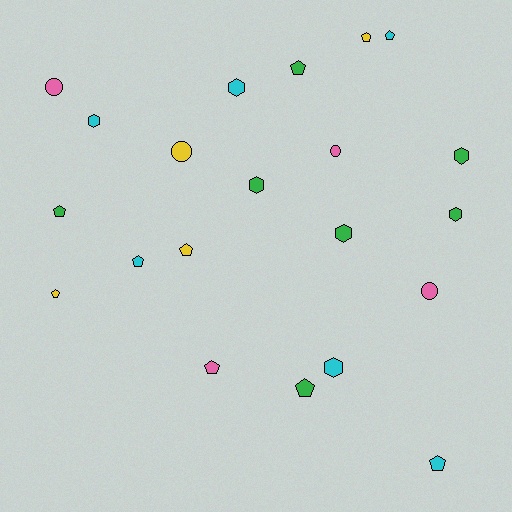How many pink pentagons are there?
There is 1 pink pentagon.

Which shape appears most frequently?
Pentagon, with 10 objects.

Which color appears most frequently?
Green, with 7 objects.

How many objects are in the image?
There are 21 objects.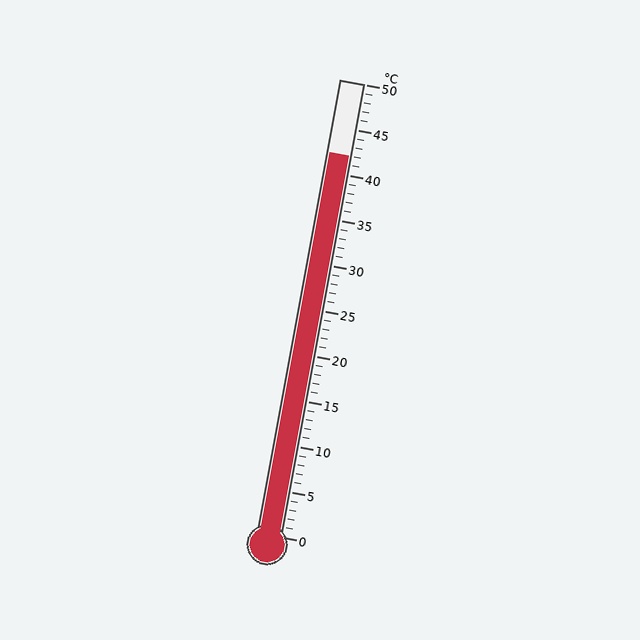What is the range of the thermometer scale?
The thermometer scale ranges from 0°C to 50°C.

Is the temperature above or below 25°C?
The temperature is above 25°C.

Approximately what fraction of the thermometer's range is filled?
The thermometer is filled to approximately 85% of its range.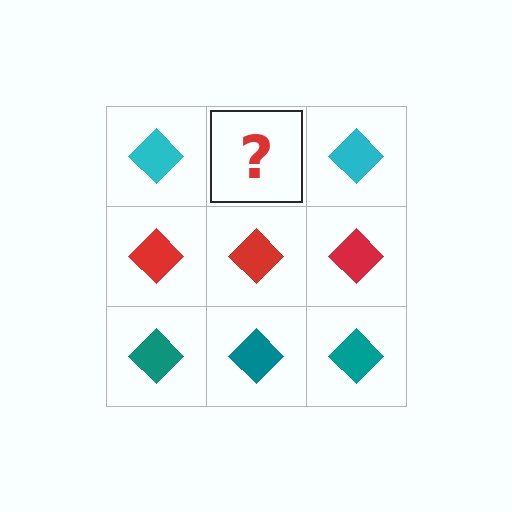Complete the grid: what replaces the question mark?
The question mark should be replaced with a cyan diamond.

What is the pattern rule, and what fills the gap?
The rule is that each row has a consistent color. The gap should be filled with a cyan diamond.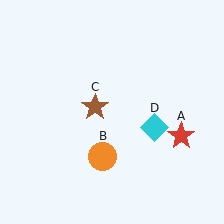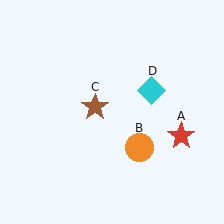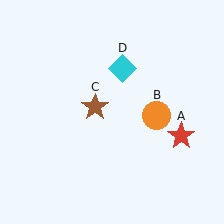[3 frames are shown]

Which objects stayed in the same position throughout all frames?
Red star (object A) and brown star (object C) remained stationary.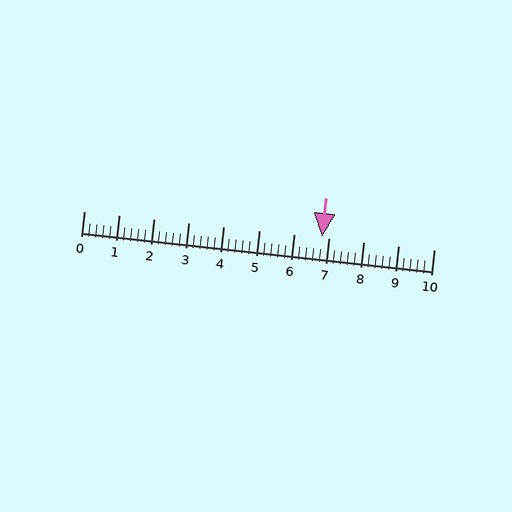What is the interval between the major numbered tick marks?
The major tick marks are spaced 1 units apart.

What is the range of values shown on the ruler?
The ruler shows values from 0 to 10.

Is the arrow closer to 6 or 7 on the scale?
The arrow is closer to 7.